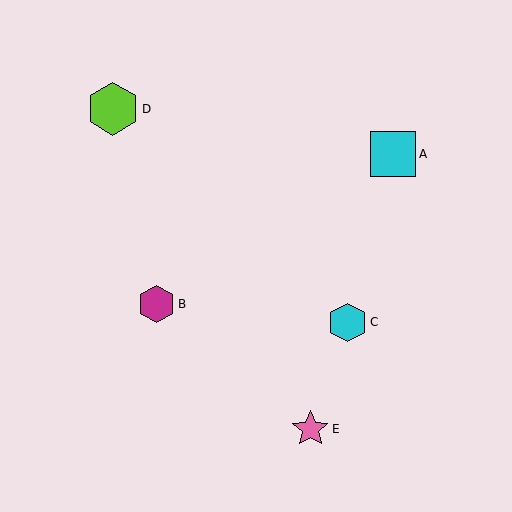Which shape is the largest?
The lime hexagon (labeled D) is the largest.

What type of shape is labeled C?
Shape C is a cyan hexagon.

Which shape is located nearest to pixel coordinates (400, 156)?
The cyan square (labeled A) at (393, 154) is nearest to that location.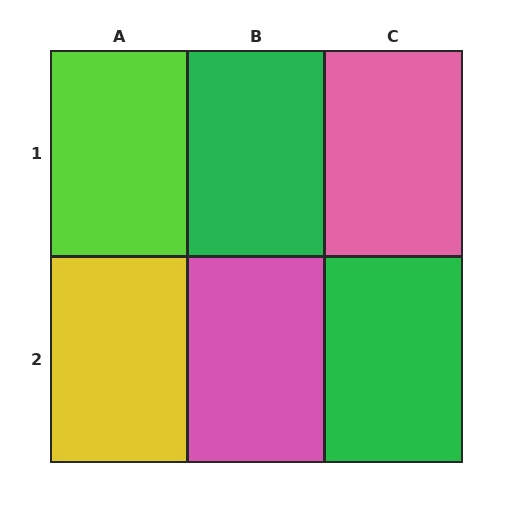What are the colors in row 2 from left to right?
Yellow, pink, green.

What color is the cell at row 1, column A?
Lime.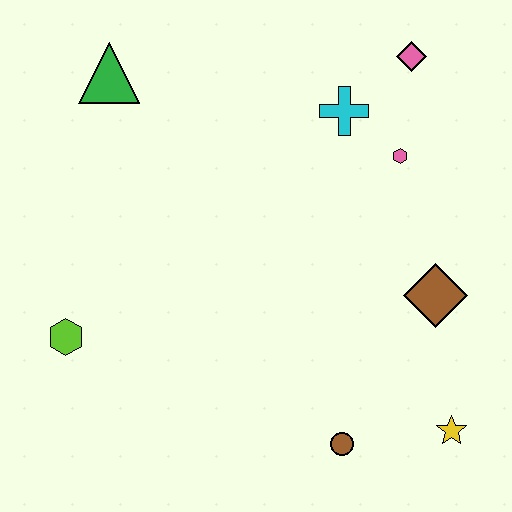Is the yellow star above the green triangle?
No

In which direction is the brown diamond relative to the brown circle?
The brown diamond is above the brown circle.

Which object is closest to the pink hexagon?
The cyan cross is closest to the pink hexagon.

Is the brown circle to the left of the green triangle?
No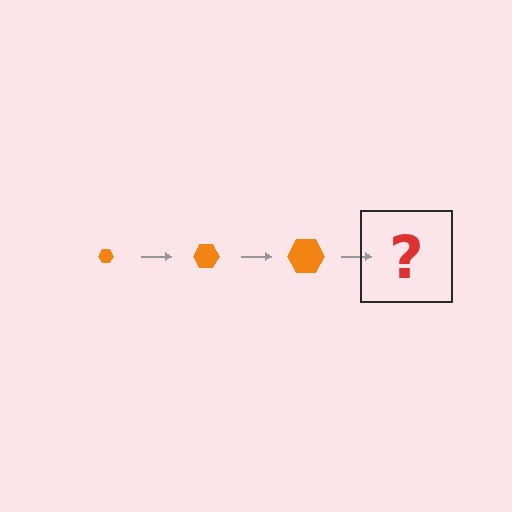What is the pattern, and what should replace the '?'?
The pattern is that the hexagon gets progressively larger each step. The '?' should be an orange hexagon, larger than the previous one.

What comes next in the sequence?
The next element should be an orange hexagon, larger than the previous one.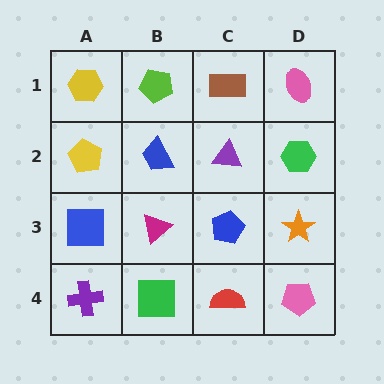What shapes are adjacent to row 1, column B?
A blue trapezoid (row 2, column B), a yellow hexagon (row 1, column A), a brown rectangle (row 1, column C).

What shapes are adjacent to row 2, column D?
A pink ellipse (row 1, column D), an orange star (row 3, column D), a purple triangle (row 2, column C).